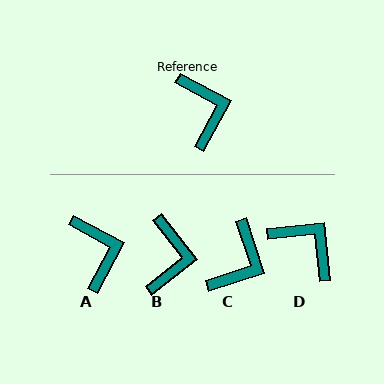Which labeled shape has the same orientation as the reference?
A.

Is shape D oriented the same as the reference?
No, it is off by about 34 degrees.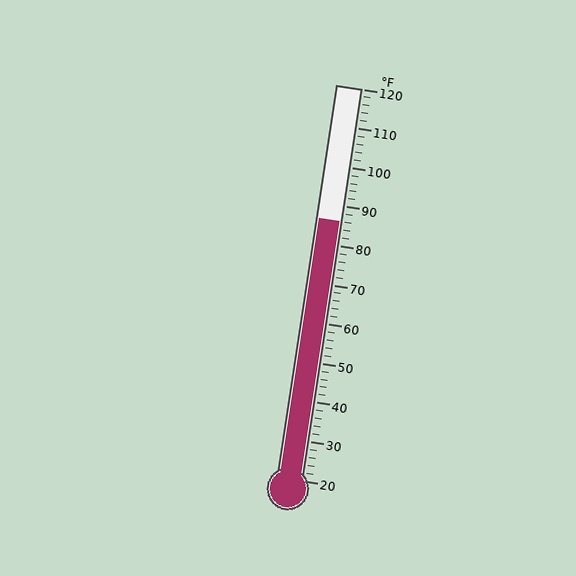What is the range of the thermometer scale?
The thermometer scale ranges from 20°F to 120°F.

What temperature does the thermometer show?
The thermometer shows approximately 86°F.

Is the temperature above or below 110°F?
The temperature is below 110°F.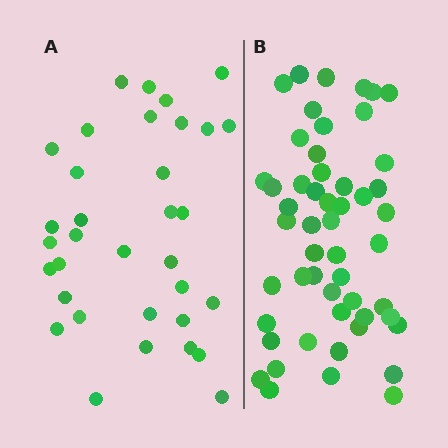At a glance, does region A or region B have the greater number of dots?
Region B (the right region) has more dots.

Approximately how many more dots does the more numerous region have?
Region B has approximately 20 more dots than region A.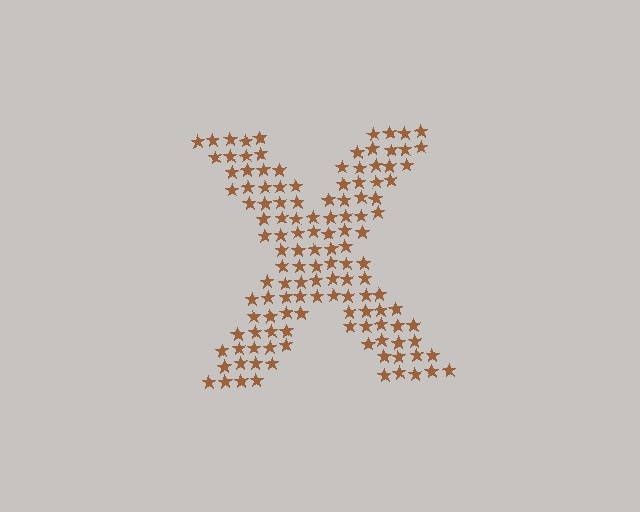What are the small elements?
The small elements are stars.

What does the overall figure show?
The overall figure shows the letter X.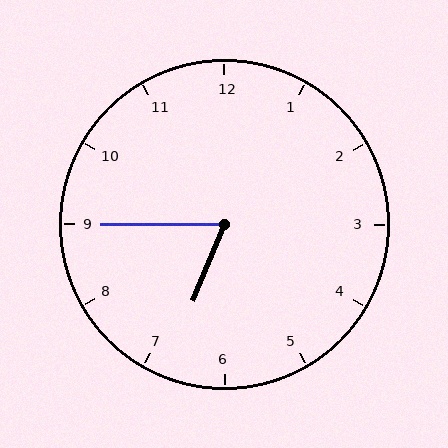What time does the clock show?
6:45.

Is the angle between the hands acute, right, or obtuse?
It is acute.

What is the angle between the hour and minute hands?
Approximately 68 degrees.